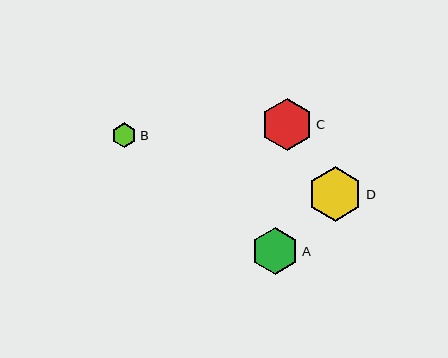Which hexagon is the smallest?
Hexagon B is the smallest with a size of approximately 25 pixels.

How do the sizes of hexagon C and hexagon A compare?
Hexagon C and hexagon A are approximately the same size.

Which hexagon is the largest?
Hexagon D is the largest with a size of approximately 55 pixels.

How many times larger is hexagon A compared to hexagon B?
Hexagon A is approximately 1.9 times the size of hexagon B.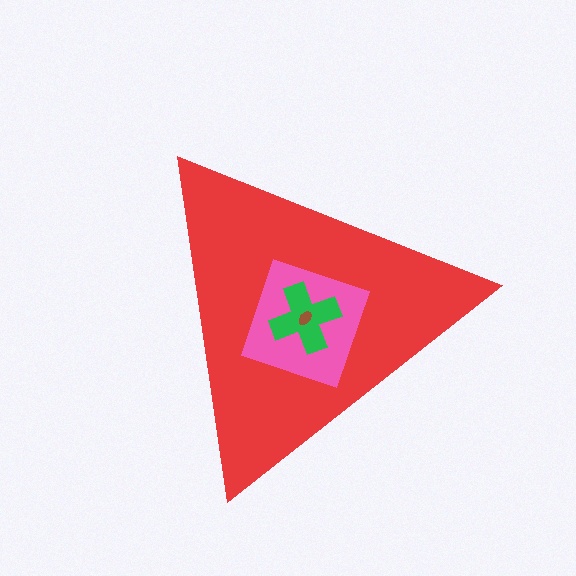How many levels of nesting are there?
4.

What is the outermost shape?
The red triangle.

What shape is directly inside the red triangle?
The pink diamond.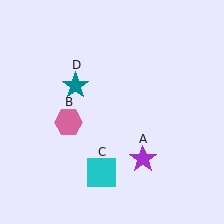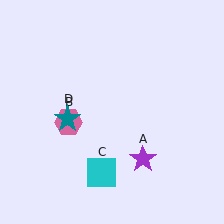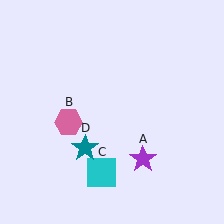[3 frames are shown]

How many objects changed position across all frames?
1 object changed position: teal star (object D).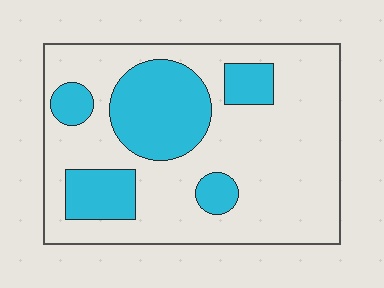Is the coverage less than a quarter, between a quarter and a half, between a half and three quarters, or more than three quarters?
Between a quarter and a half.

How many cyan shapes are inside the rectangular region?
5.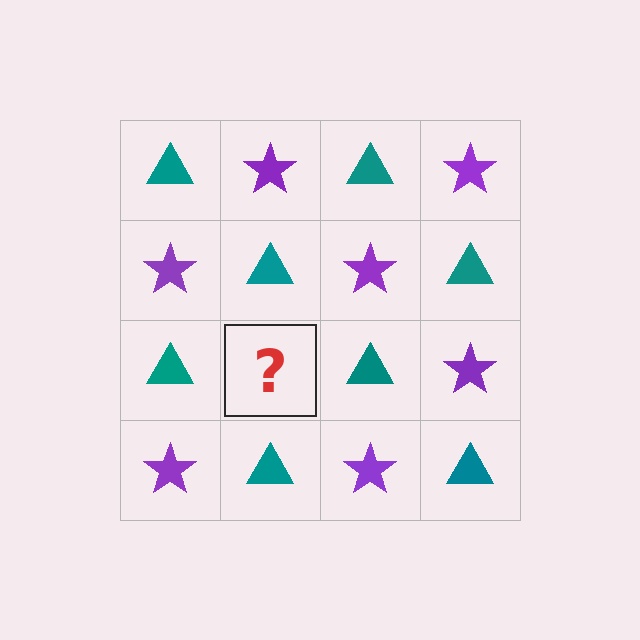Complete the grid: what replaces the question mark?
The question mark should be replaced with a purple star.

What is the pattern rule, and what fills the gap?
The rule is that it alternates teal triangle and purple star in a checkerboard pattern. The gap should be filled with a purple star.